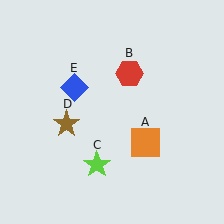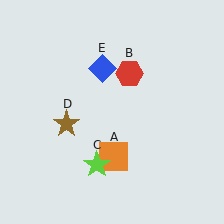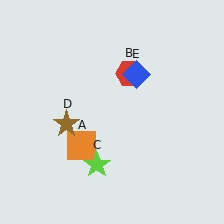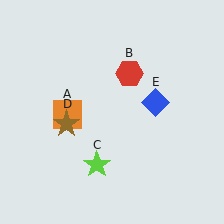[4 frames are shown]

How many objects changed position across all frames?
2 objects changed position: orange square (object A), blue diamond (object E).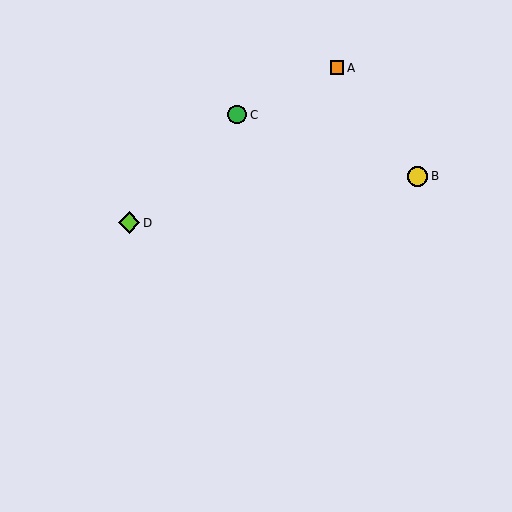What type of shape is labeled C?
Shape C is a green circle.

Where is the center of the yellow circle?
The center of the yellow circle is at (418, 176).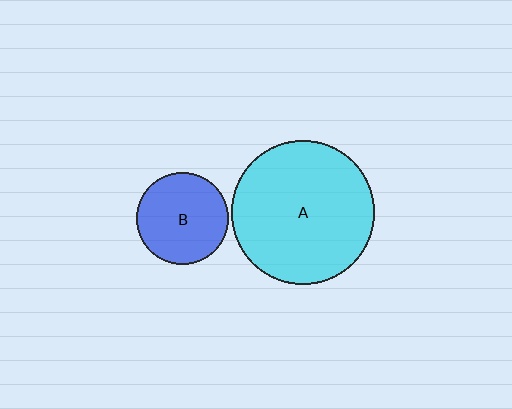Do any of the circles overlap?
No, none of the circles overlap.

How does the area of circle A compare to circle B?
Approximately 2.4 times.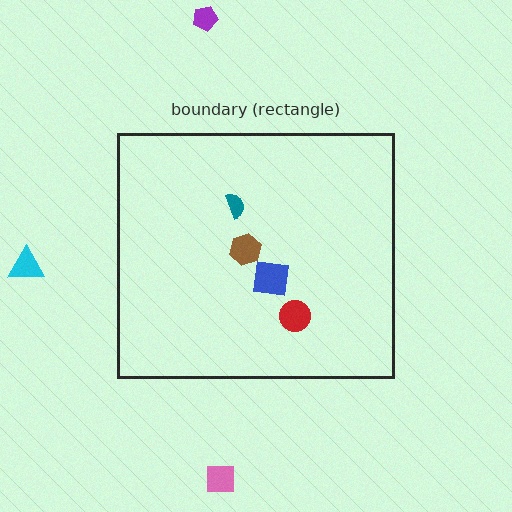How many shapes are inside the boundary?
4 inside, 3 outside.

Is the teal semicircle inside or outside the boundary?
Inside.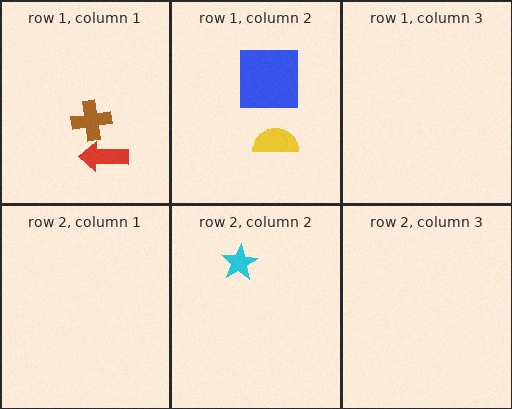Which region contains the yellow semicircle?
The row 1, column 2 region.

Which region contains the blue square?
The row 1, column 2 region.